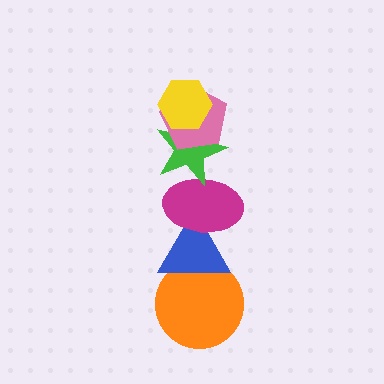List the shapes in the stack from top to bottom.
From top to bottom: the yellow hexagon, the pink pentagon, the green star, the magenta ellipse, the blue triangle, the orange circle.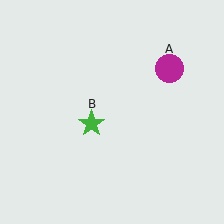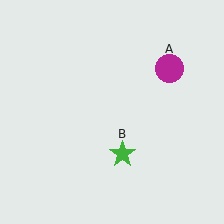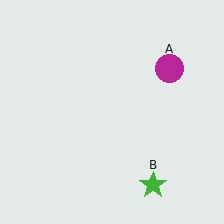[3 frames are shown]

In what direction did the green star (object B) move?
The green star (object B) moved down and to the right.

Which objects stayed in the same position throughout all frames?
Magenta circle (object A) remained stationary.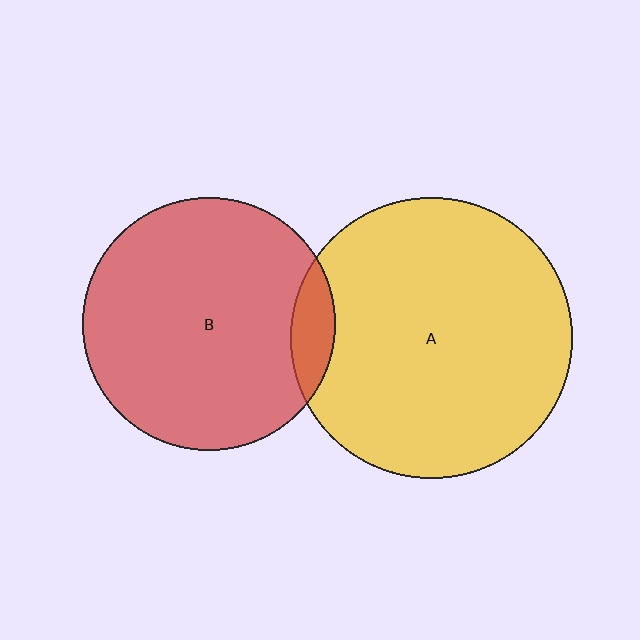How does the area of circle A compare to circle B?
Approximately 1.2 times.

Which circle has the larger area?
Circle A (yellow).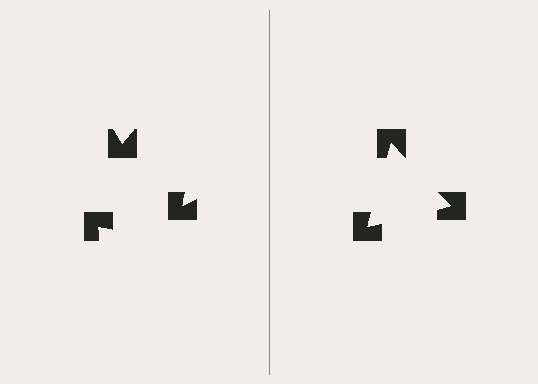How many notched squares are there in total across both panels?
6 — 3 on each side.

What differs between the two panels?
The notched squares are positioned identically on both sides; only the wedge orientations differ. On the right they align to a triangle; on the left they are misaligned.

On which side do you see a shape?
An illusory triangle appears on the right side. On the left side the wedge cuts are rotated, so no coherent shape forms.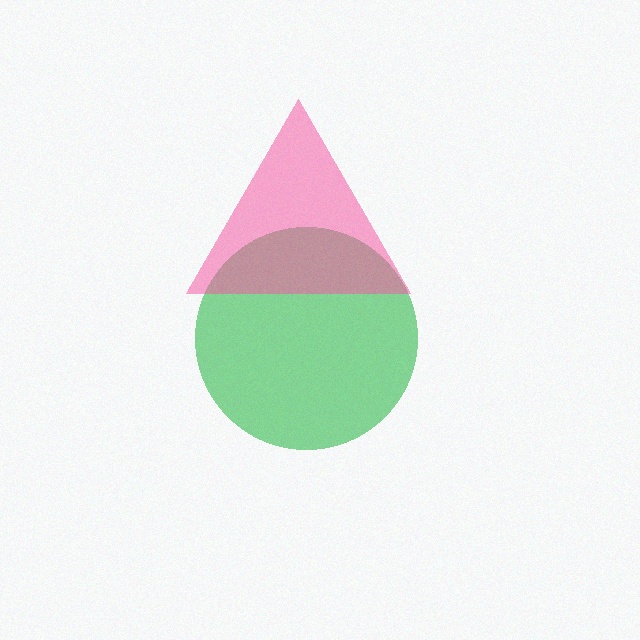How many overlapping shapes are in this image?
There are 2 overlapping shapes in the image.